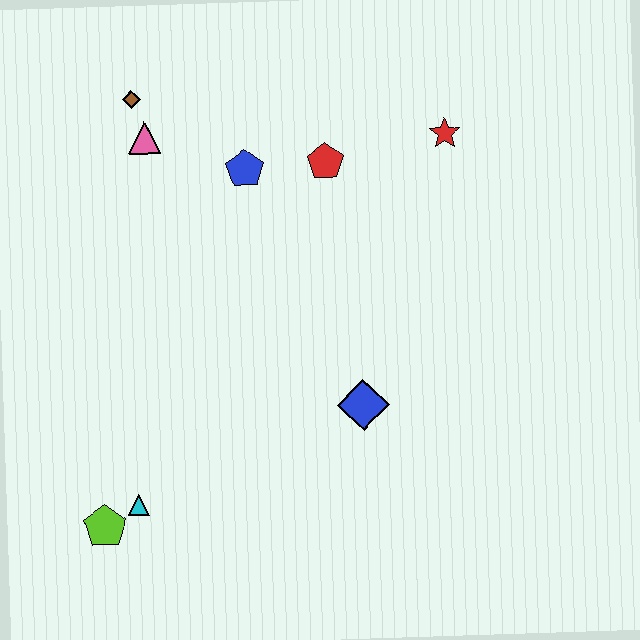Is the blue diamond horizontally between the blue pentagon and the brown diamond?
No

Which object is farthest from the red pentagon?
The lime pentagon is farthest from the red pentagon.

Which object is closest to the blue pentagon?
The red pentagon is closest to the blue pentagon.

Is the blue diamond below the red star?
Yes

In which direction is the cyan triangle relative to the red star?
The cyan triangle is below the red star.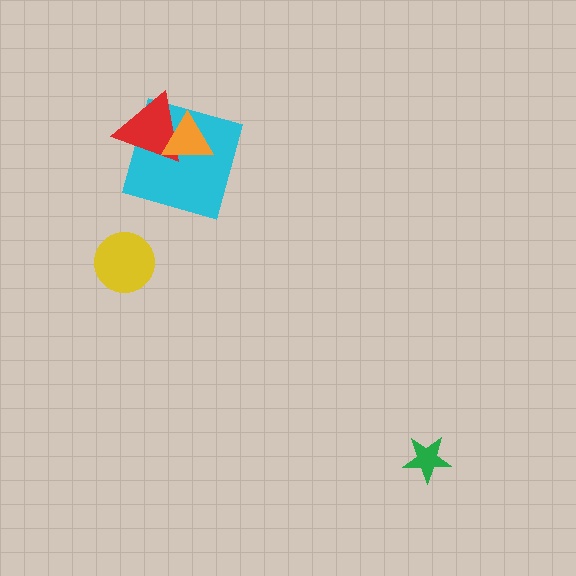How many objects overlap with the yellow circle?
0 objects overlap with the yellow circle.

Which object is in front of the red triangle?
The orange triangle is in front of the red triangle.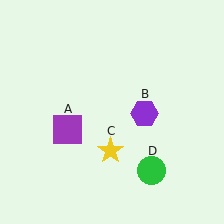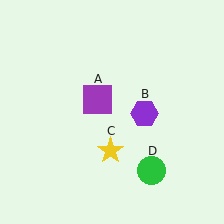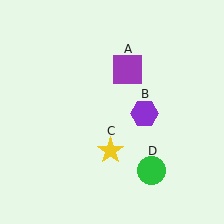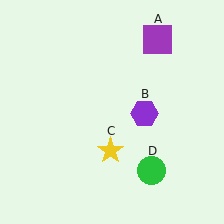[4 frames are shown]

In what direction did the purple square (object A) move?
The purple square (object A) moved up and to the right.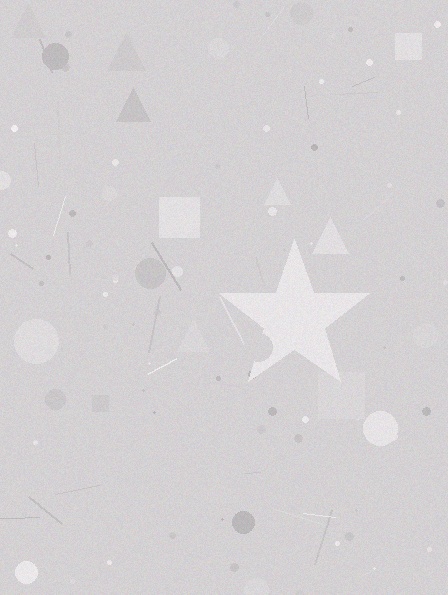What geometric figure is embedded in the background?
A star is embedded in the background.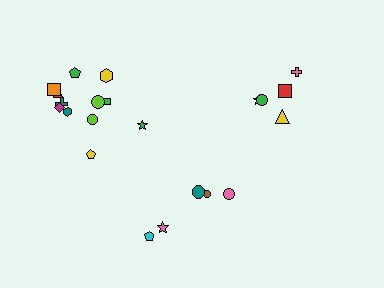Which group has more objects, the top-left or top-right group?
The top-left group.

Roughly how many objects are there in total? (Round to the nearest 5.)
Roughly 20 objects in total.